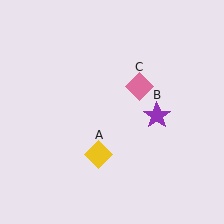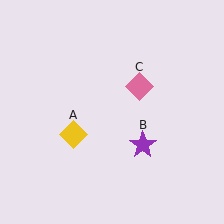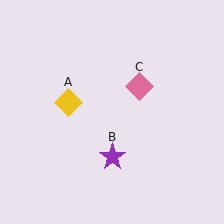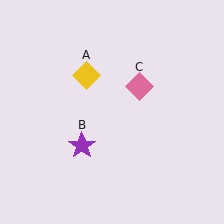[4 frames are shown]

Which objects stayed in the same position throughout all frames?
Pink diamond (object C) remained stationary.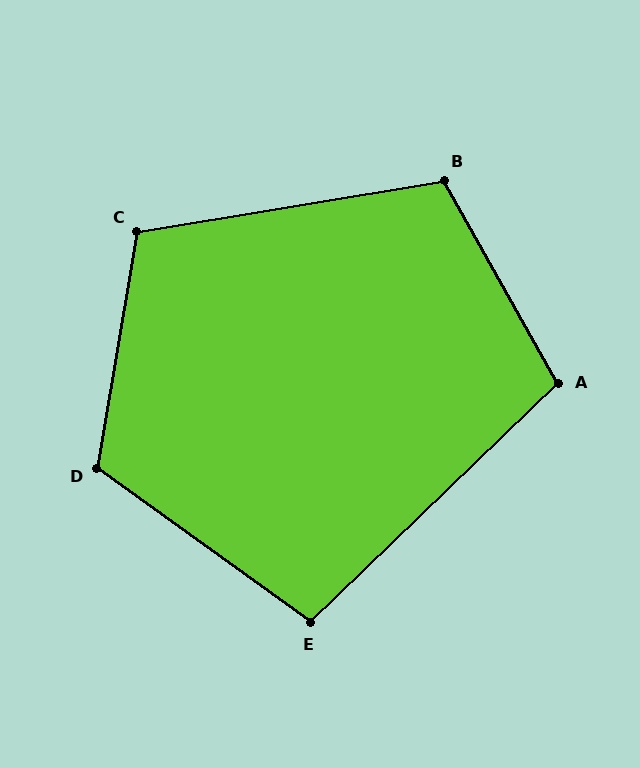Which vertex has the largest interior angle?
D, at approximately 116 degrees.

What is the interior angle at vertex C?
Approximately 109 degrees (obtuse).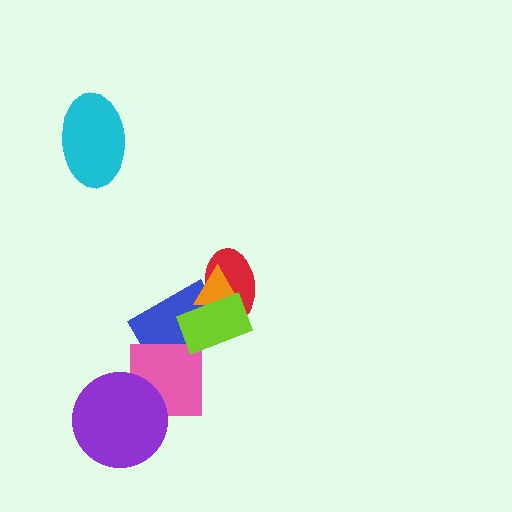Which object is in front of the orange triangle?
The lime rectangle is in front of the orange triangle.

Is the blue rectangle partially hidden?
Yes, it is partially covered by another shape.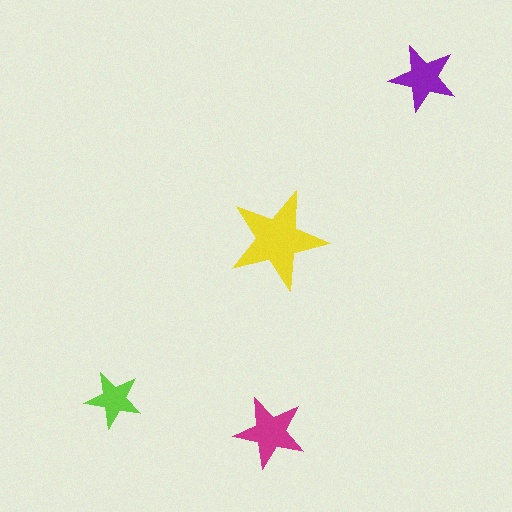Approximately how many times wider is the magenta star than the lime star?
About 1.5 times wider.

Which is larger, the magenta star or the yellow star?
The yellow one.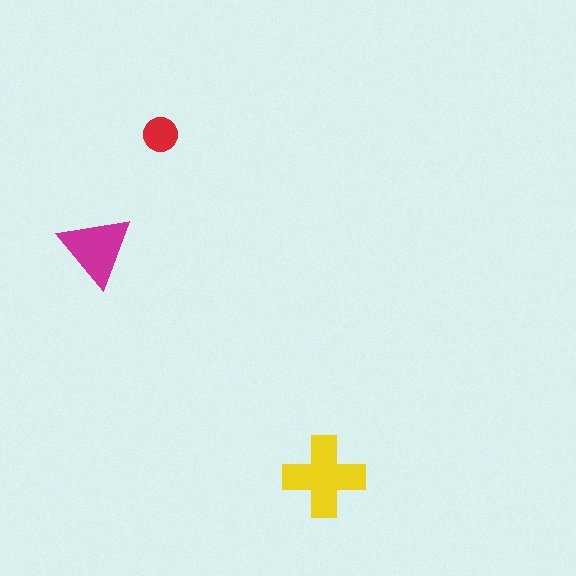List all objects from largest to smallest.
The yellow cross, the magenta triangle, the red circle.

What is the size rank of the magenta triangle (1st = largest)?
2nd.